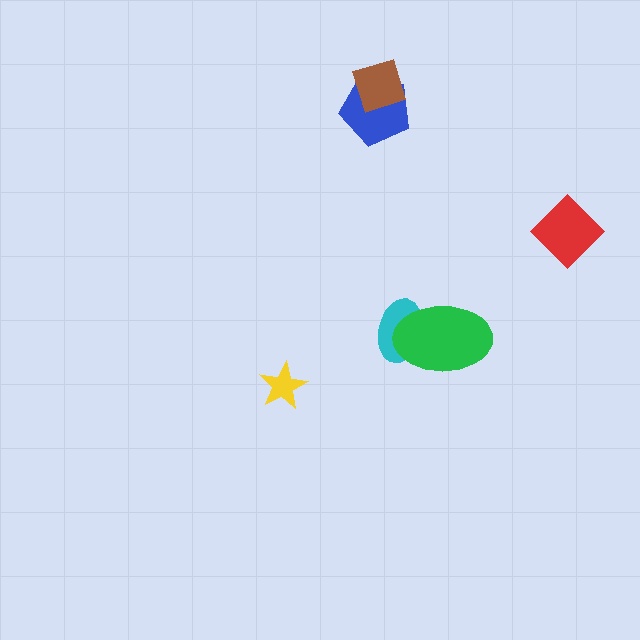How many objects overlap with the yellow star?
0 objects overlap with the yellow star.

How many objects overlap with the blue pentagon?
1 object overlaps with the blue pentagon.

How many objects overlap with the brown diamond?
1 object overlaps with the brown diamond.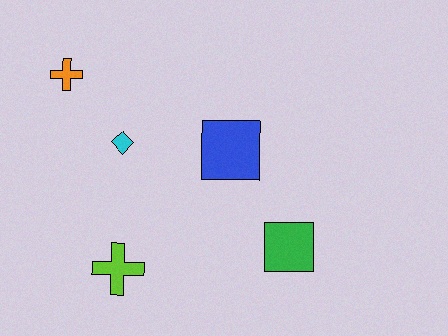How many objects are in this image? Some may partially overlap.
There are 5 objects.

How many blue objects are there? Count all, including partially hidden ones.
There is 1 blue object.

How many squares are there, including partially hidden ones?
There are 2 squares.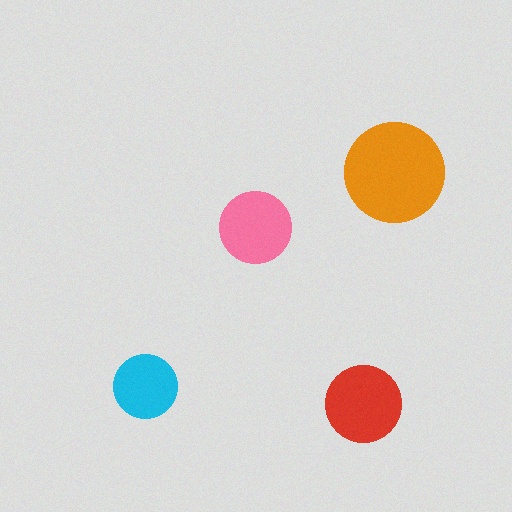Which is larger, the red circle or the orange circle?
The orange one.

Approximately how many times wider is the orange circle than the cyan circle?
About 1.5 times wider.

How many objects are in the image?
There are 4 objects in the image.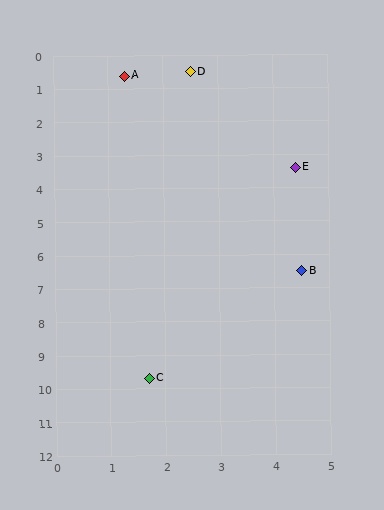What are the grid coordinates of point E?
Point E is at approximately (4.4, 3.4).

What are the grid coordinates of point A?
Point A is at approximately (1.3, 0.6).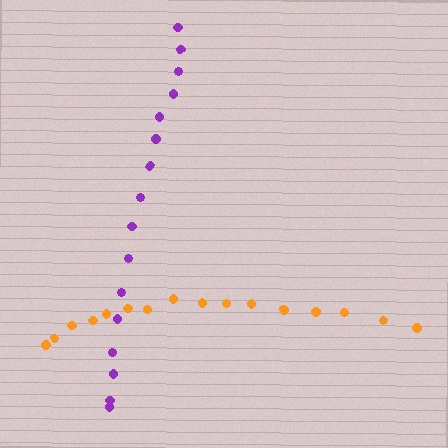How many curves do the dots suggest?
There are 2 distinct paths.